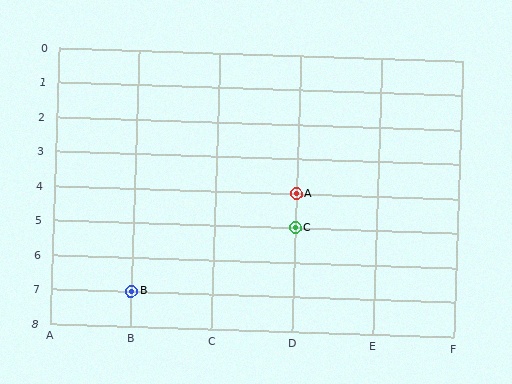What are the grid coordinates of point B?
Point B is at grid coordinates (B, 7).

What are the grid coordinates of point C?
Point C is at grid coordinates (D, 5).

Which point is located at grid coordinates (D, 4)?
Point A is at (D, 4).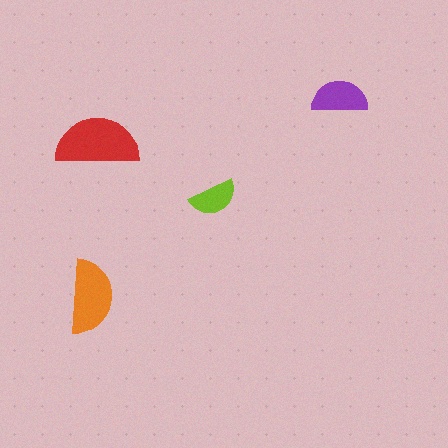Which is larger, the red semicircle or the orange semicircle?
The red one.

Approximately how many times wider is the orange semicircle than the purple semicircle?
About 1.5 times wider.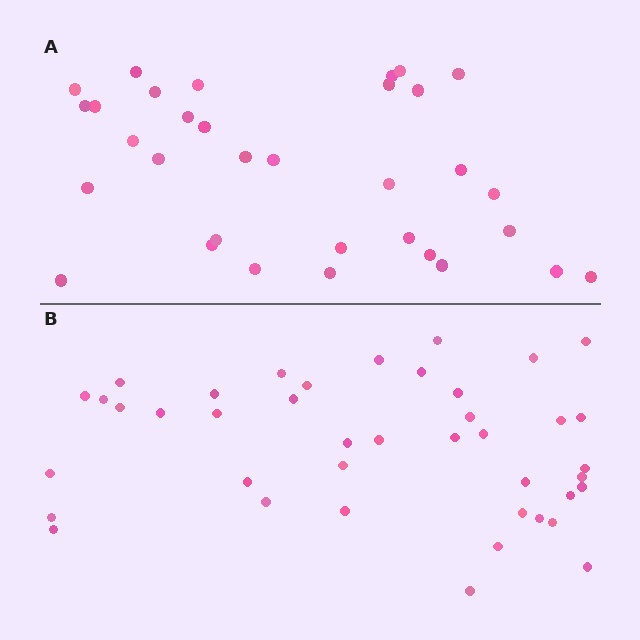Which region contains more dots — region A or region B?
Region B (the bottom region) has more dots.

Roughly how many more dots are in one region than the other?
Region B has roughly 8 or so more dots than region A.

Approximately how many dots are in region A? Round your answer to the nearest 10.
About 30 dots. (The exact count is 33, which rounds to 30.)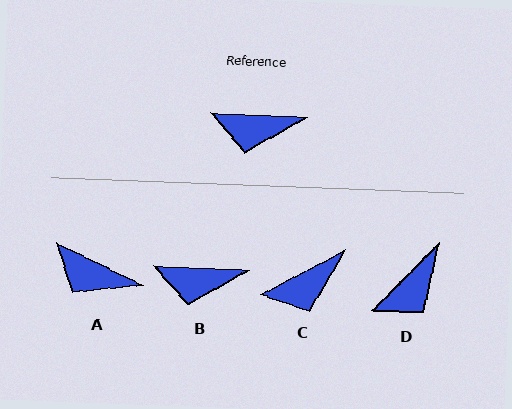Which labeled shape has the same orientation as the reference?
B.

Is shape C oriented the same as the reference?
No, it is off by about 30 degrees.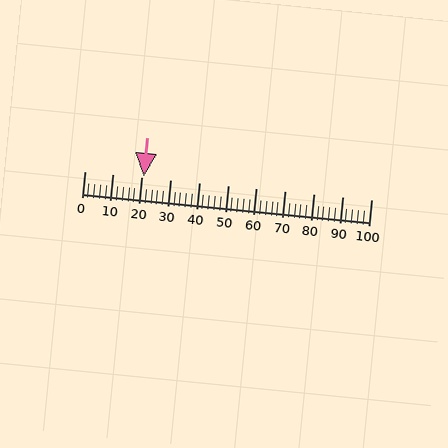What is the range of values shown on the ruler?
The ruler shows values from 0 to 100.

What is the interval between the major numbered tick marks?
The major tick marks are spaced 10 units apart.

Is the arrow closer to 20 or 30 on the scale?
The arrow is closer to 20.